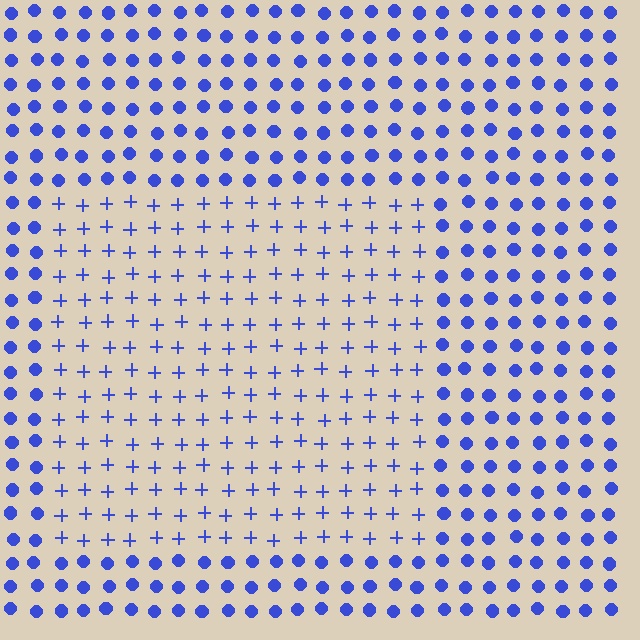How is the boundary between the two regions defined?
The boundary is defined by a change in element shape: plus signs inside vs. circles outside. All elements share the same color and spacing.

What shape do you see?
I see a rectangle.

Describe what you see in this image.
The image is filled with small blue elements arranged in a uniform grid. A rectangle-shaped region contains plus signs, while the surrounding area contains circles. The boundary is defined purely by the change in element shape.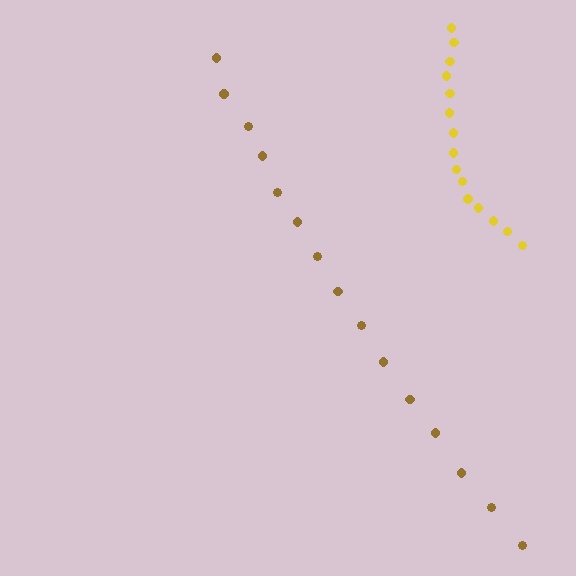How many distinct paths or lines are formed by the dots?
There are 2 distinct paths.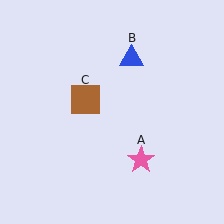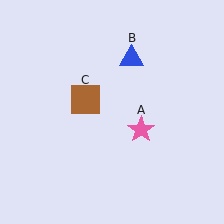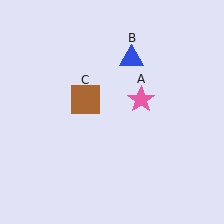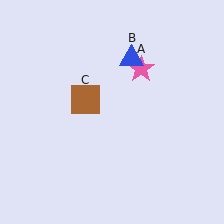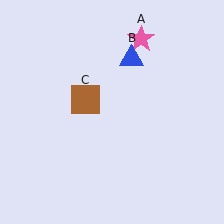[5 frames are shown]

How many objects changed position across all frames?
1 object changed position: pink star (object A).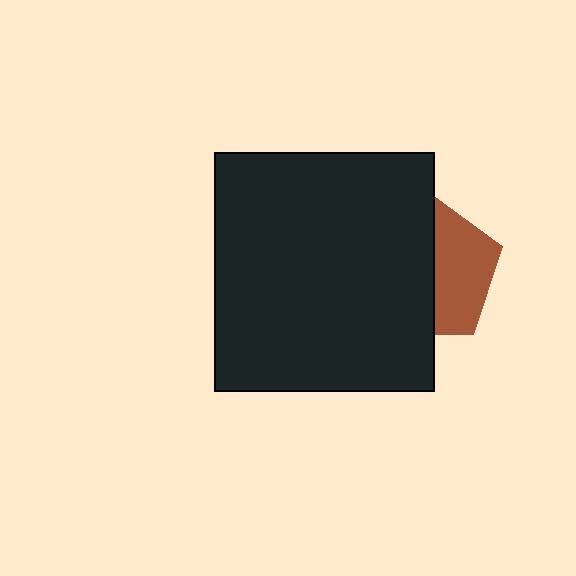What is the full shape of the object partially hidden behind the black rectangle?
The partially hidden object is a brown pentagon.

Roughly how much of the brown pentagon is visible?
A small part of it is visible (roughly 42%).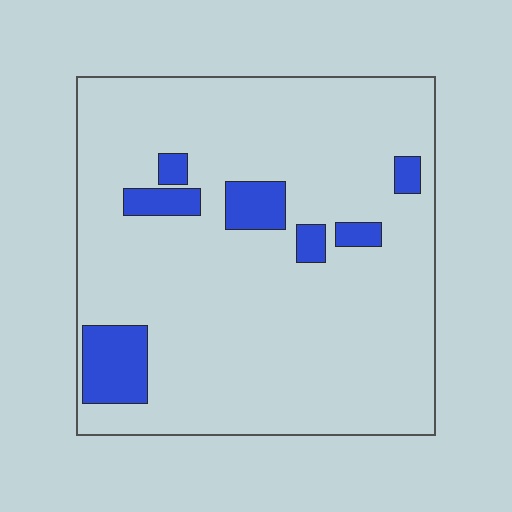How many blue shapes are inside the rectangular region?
7.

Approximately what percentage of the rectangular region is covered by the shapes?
Approximately 10%.